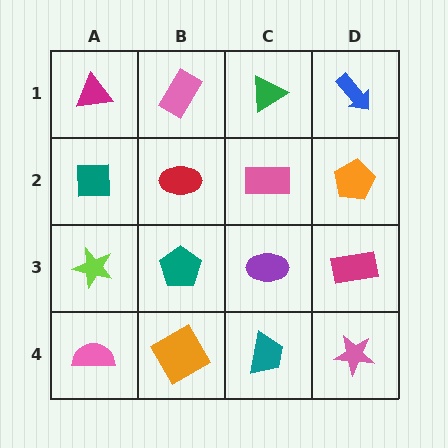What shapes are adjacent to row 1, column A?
A teal square (row 2, column A), a pink rectangle (row 1, column B).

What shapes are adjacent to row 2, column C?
A green triangle (row 1, column C), a purple ellipse (row 3, column C), a red ellipse (row 2, column B), an orange pentagon (row 2, column D).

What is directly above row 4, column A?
A lime star.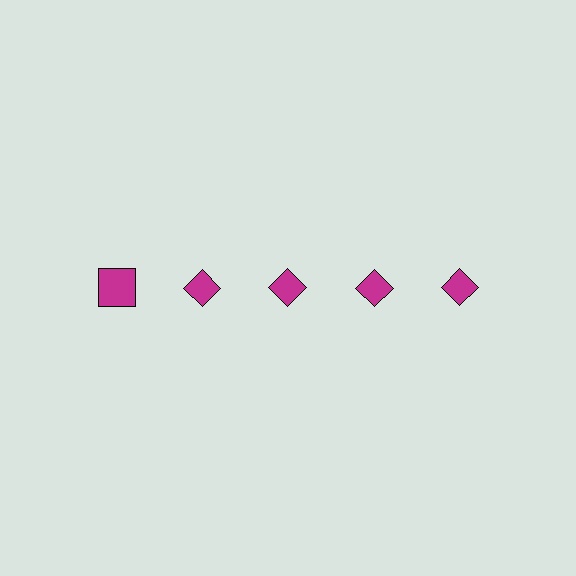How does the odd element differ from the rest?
It has a different shape: square instead of diamond.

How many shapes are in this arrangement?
There are 5 shapes arranged in a grid pattern.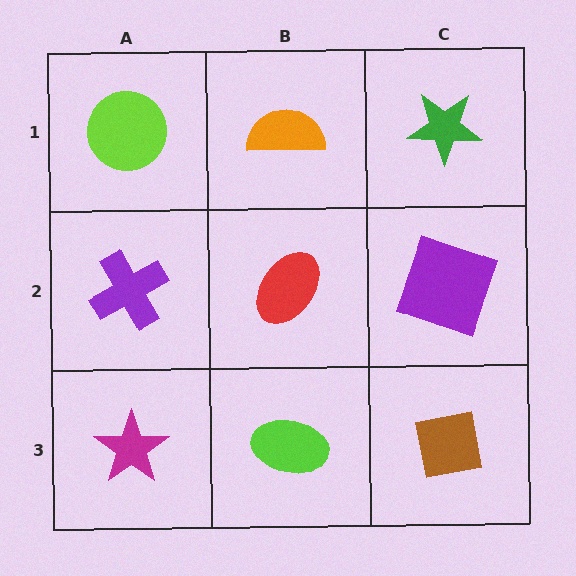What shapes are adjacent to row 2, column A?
A lime circle (row 1, column A), a magenta star (row 3, column A), a red ellipse (row 2, column B).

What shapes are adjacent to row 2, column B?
An orange semicircle (row 1, column B), a lime ellipse (row 3, column B), a purple cross (row 2, column A), a purple square (row 2, column C).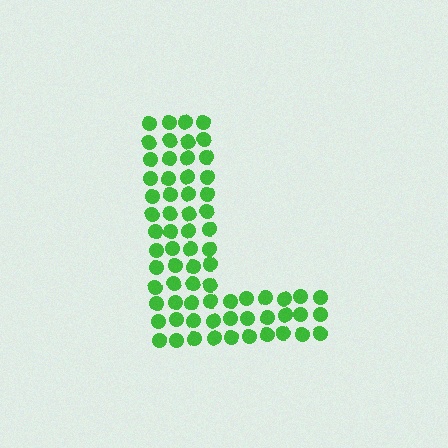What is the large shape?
The large shape is the letter L.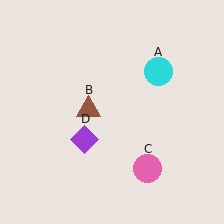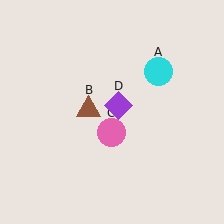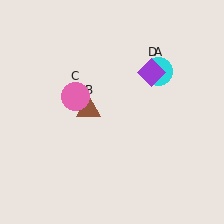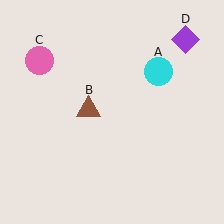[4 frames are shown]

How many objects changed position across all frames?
2 objects changed position: pink circle (object C), purple diamond (object D).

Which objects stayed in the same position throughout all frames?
Cyan circle (object A) and brown triangle (object B) remained stationary.